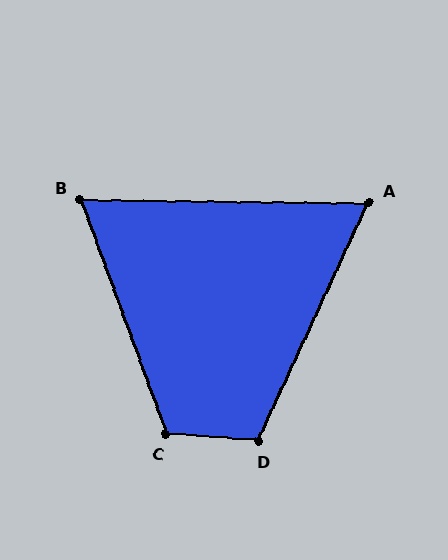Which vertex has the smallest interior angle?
A, at approximately 66 degrees.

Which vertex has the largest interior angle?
C, at approximately 114 degrees.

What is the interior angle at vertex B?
Approximately 69 degrees (acute).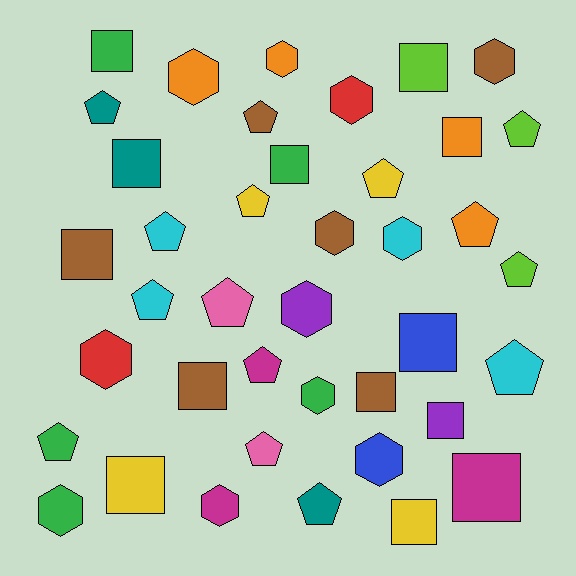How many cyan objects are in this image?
There are 4 cyan objects.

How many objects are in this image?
There are 40 objects.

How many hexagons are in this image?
There are 12 hexagons.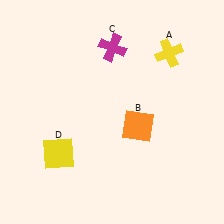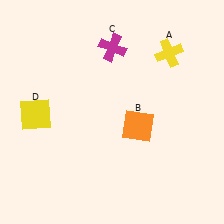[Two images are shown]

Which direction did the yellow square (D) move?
The yellow square (D) moved up.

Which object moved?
The yellow square (D) moved up.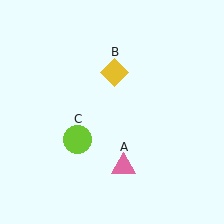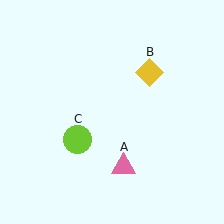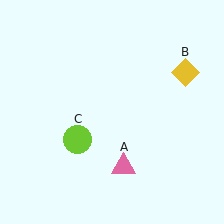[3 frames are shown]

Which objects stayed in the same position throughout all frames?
Pink triangle (object A) and lime circle (object C) remained stationary.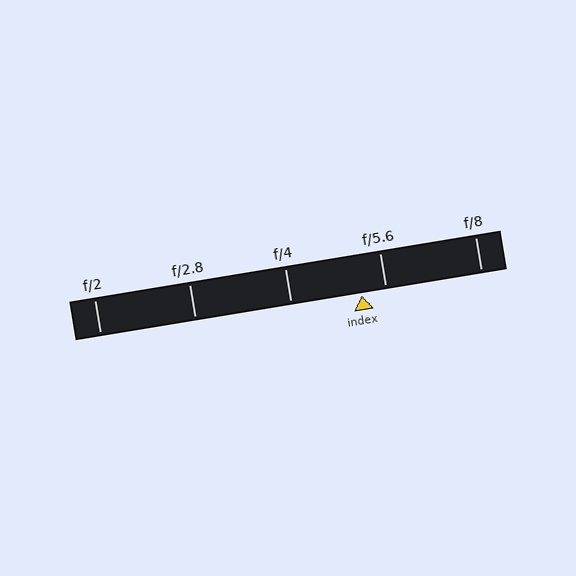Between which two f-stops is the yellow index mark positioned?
The index mark is between f/4 and f/5.6.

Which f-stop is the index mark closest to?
The index mark is closest to f/5.6.